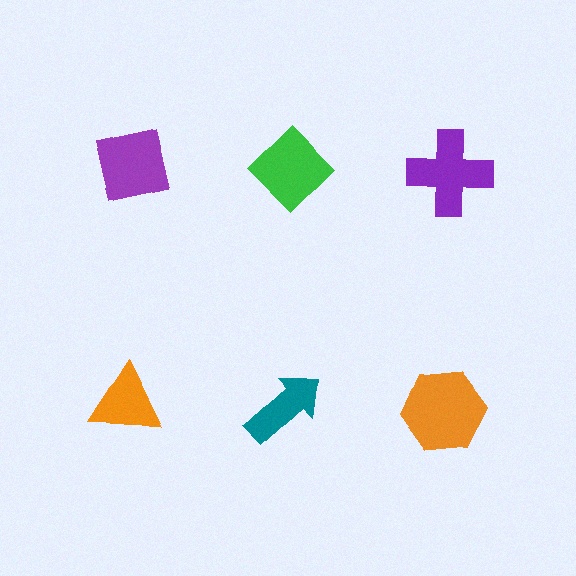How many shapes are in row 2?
3 shapes.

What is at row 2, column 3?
An orange hexagon.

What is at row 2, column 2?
A teal arrow.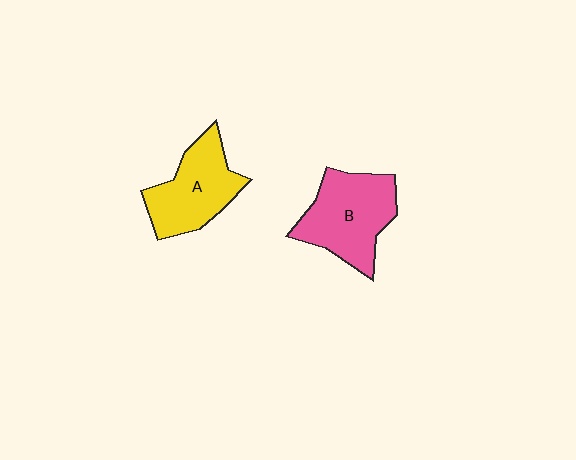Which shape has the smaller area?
Shape A (yellow).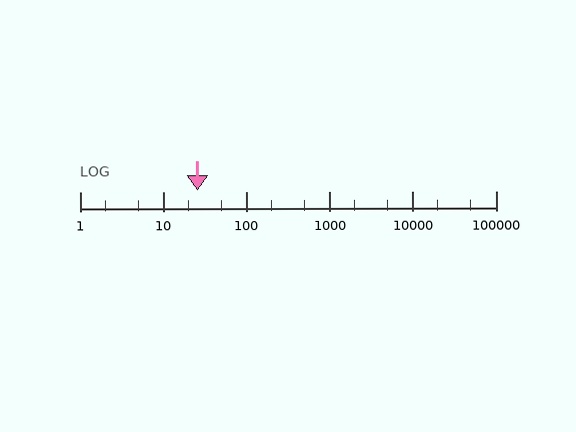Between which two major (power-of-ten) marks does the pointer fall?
The pointer is between 10 and 100.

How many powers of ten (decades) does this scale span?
The scale spans 5 decades, from 1 to 100000.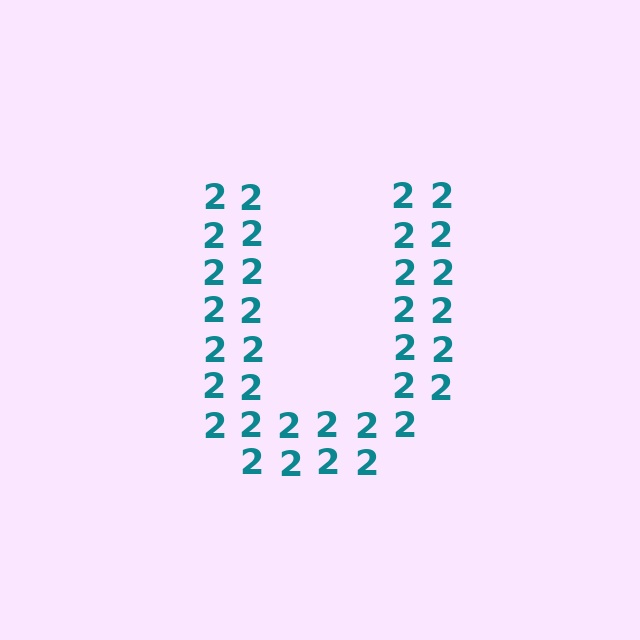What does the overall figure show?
The overall figure shows the letter U.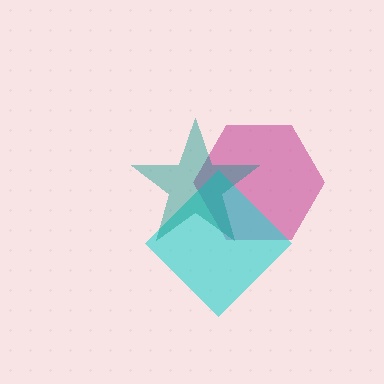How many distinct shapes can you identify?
There are 3 distinct shapes: a magenta hexagon, a cyan diamond, a teal star.